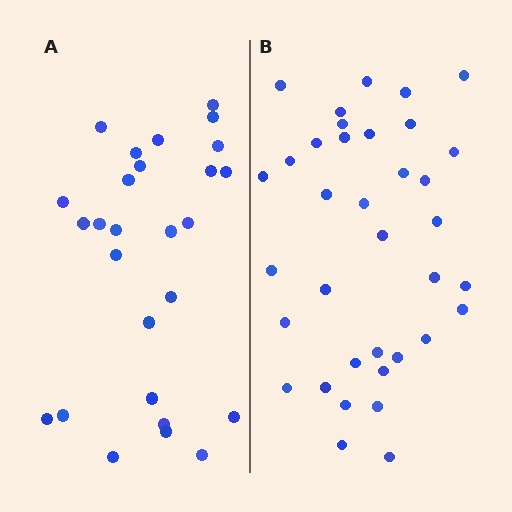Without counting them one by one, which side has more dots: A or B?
Region B (the right region) has more dots.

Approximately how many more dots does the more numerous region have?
Region B has roughly 8 or so more dots than region A.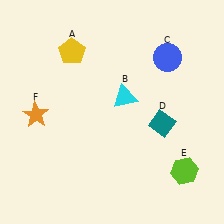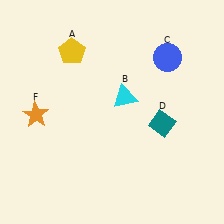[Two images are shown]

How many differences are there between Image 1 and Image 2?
There is 1 difference between the two images.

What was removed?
The lime hexagon (E) was removed in Image 2.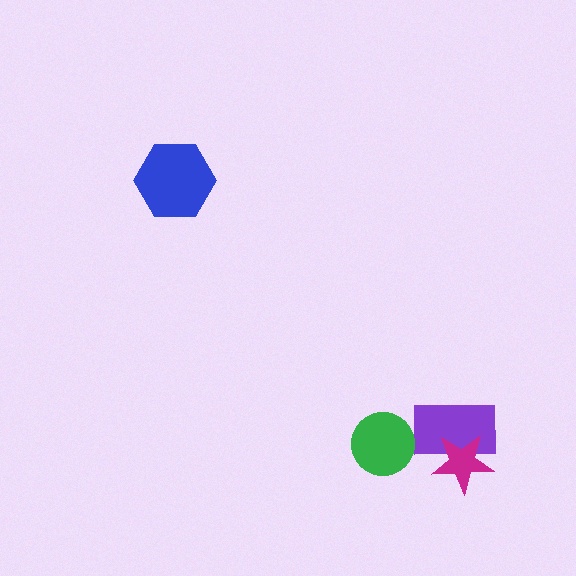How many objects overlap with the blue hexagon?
0 objects overlap with the blue hexagon.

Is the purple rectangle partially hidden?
Yes, it is partially covered by another shape.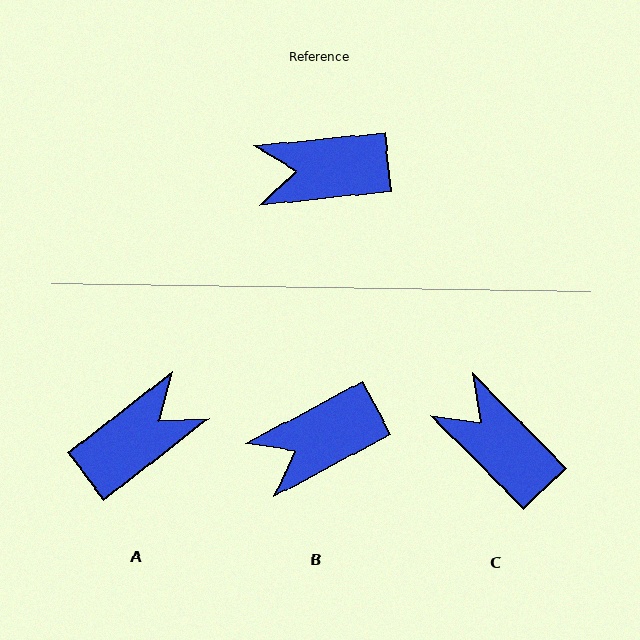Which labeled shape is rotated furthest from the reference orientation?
A, about 148 degrees away.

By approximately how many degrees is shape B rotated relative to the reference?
Approximately 22 degrees counter-clockwise.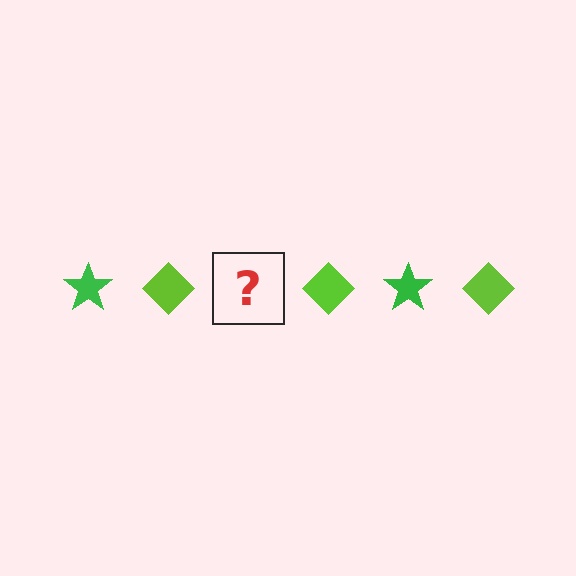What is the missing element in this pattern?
The missing element is a green star.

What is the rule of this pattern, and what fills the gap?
The rule is that the pattern alternates between green star and lime diamond. The gap should be filled with a green star.